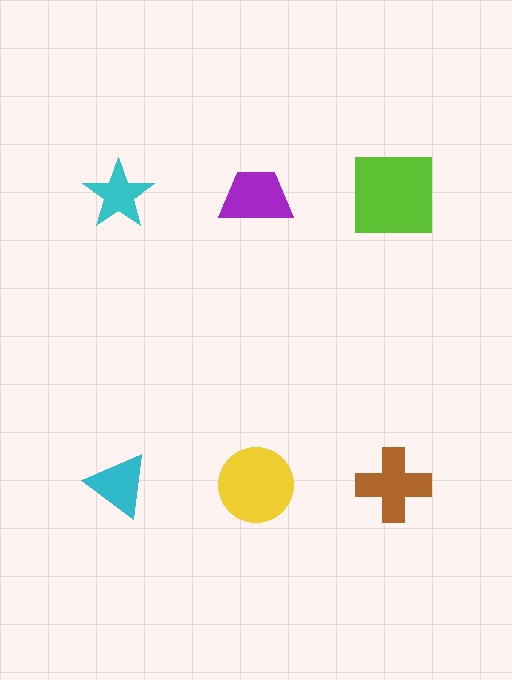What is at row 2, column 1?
A cyan triangle.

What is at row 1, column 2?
A purple trapezoid.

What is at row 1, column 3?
A lime square.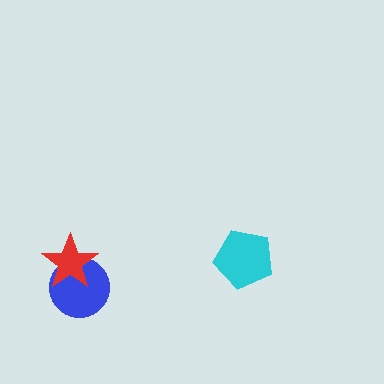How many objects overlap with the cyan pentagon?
0 objects overlap with the cyan pentagon.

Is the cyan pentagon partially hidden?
No, no other shape covers it.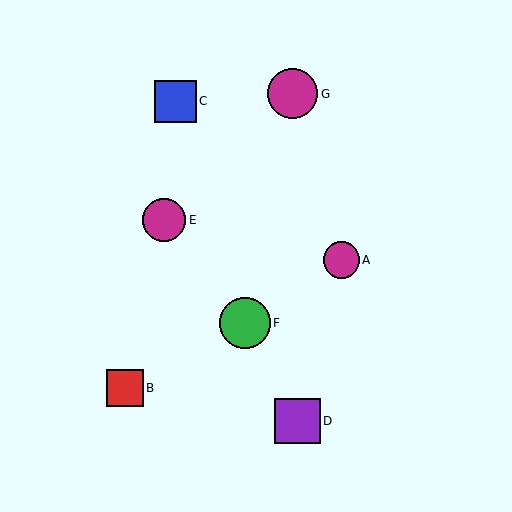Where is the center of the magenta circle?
The center of the magenta circle is at (293, 94).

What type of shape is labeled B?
Shape B is a red square.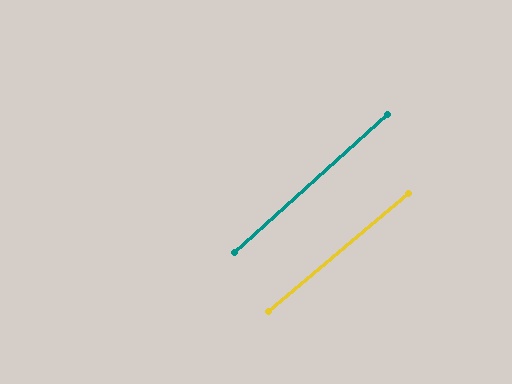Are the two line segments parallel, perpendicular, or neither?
Parallel — their directions differ by only 1.7°.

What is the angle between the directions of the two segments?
Approximately 2 degrees.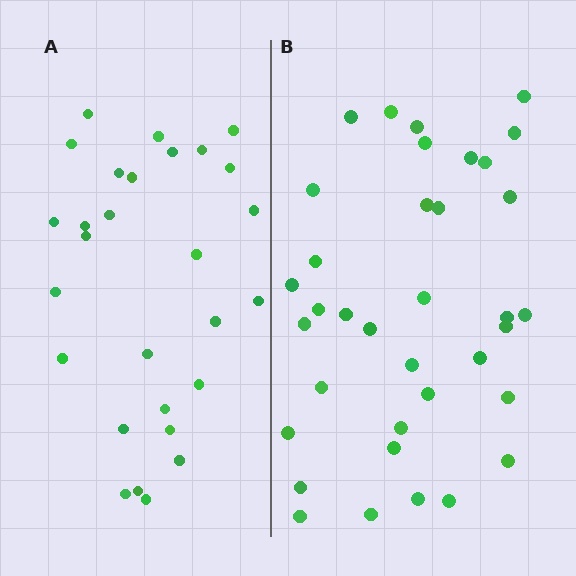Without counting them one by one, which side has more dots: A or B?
Region B (the right region) has more dots.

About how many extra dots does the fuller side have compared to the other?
Region B has roughly 8 or so more dots than region A.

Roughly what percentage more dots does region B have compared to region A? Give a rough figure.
About 30% more.